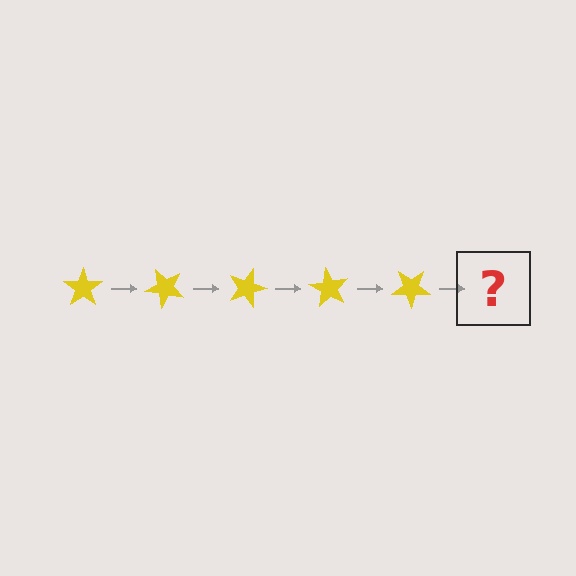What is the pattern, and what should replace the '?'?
The pattern is that the star rotates 45 degrees each step. The '?' should be a yellow star rotated 225 degrees.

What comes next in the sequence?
The next element should be a yellow star rotated 225 degrees.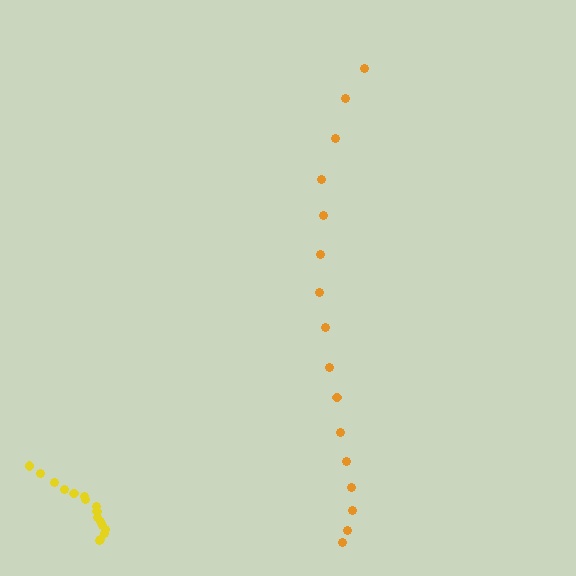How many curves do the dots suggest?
There are 2 distinct paths.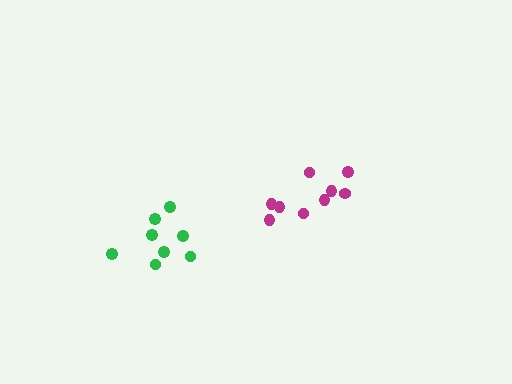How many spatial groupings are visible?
There are 2 spatial groupings.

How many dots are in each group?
Group 1: 9 dots, Group 2: 8 dots (17 total).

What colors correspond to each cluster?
The clusters are colored: magenta, green.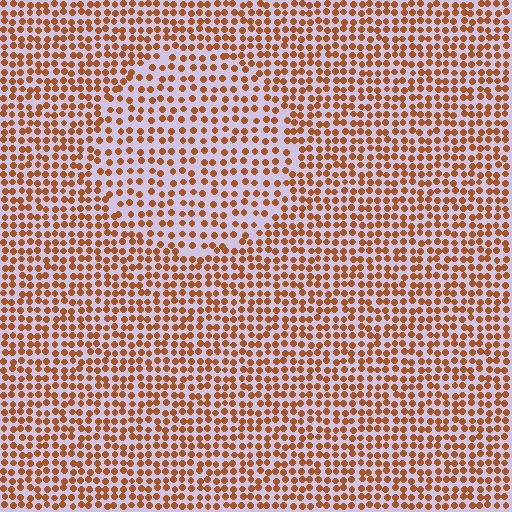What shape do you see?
I see a circle.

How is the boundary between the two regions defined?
The boundary is defined by a change in element density (approximately 1.5x ratio). All elements are the same color, size, and shape.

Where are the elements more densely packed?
The elements are more densely packed outside the circle boundary.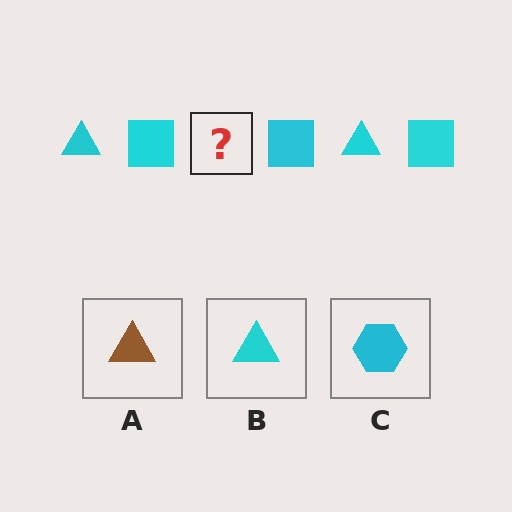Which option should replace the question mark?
Option B.